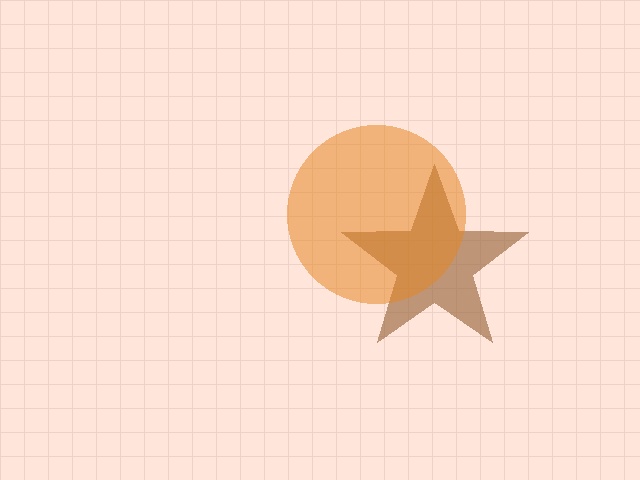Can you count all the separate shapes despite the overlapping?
Yes, there are 2 separate shapes.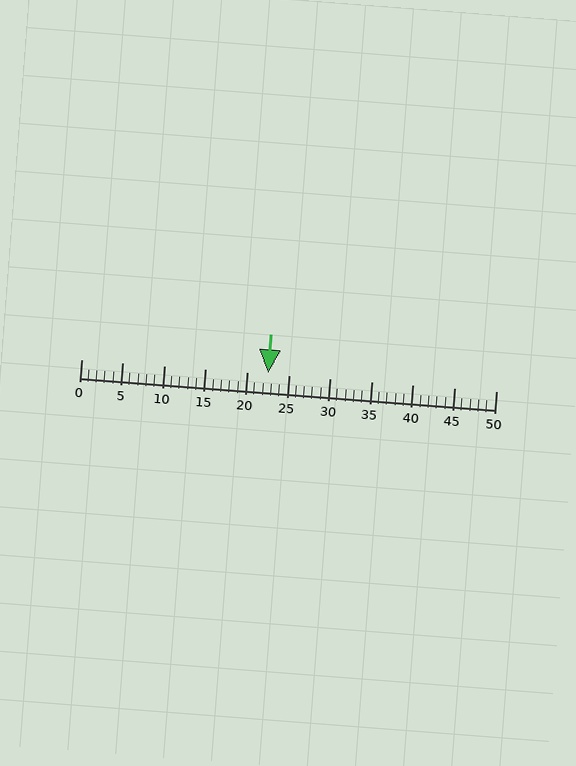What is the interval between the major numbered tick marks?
The major tick marks are spaced 5 units apart.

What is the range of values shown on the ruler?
The ruler shows values from 0 to 50.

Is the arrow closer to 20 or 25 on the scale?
The arrow is closer to 25.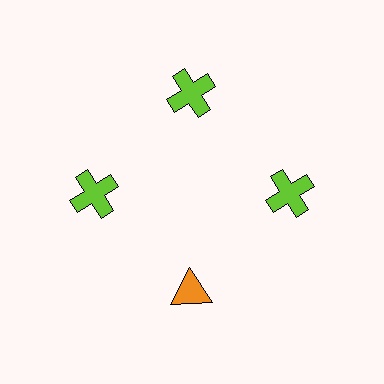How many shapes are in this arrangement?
There are 4 shapes arranged in a ring pattern.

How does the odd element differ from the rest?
It differs in both color (orange instead of lime) and shape (triangle instead of cross).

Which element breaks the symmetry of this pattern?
The orange triangle at roughly the 6 o'clock position breaks the symmetry. All other shapes are lime crosses.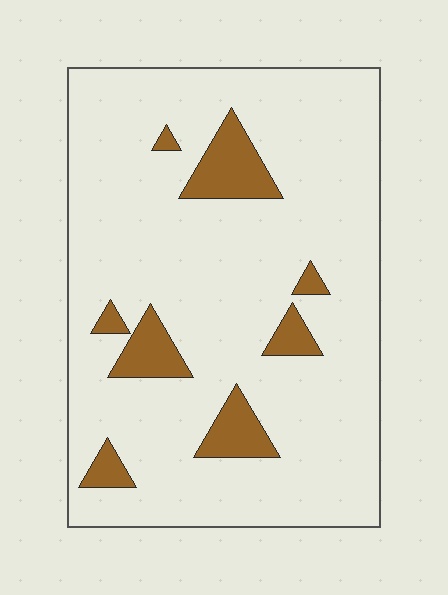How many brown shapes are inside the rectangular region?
8.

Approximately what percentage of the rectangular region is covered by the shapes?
Approximately 10%.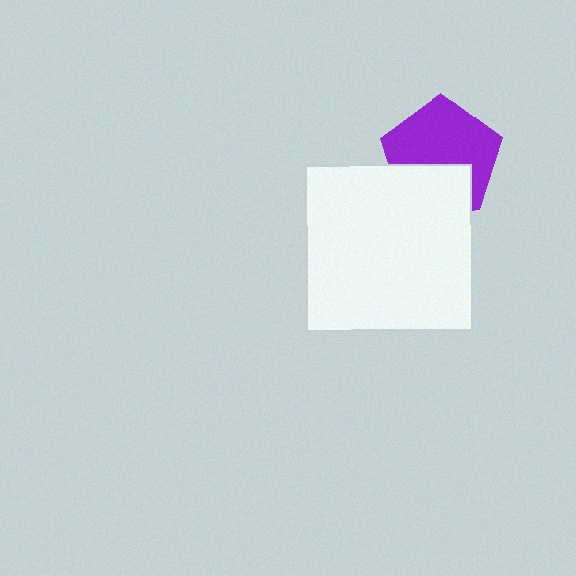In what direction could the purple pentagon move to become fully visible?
The purple pentagon could move up. That would shift it out from behind the white square entirely.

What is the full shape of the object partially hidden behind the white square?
The partially hidden object is a purple pentagon.